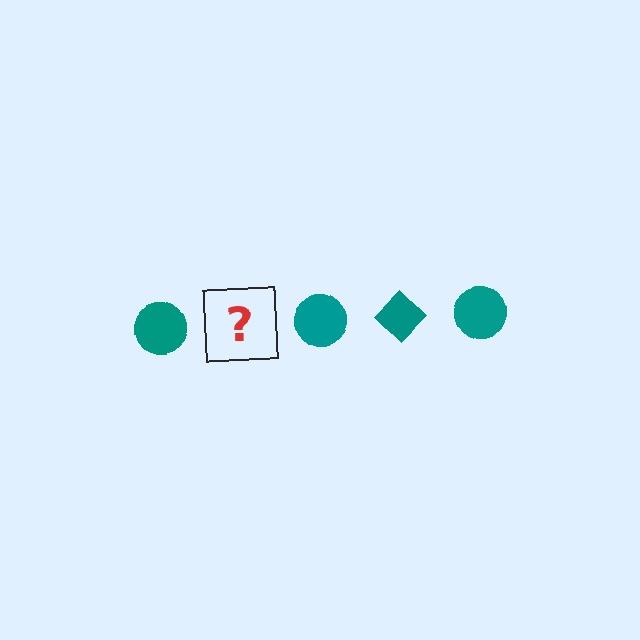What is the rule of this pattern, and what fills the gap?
The rule is that the pattern cycles through circle, diamond shapes in teal. The gap should be filled with a teal diamond.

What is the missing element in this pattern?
The missing element is a teal diamond.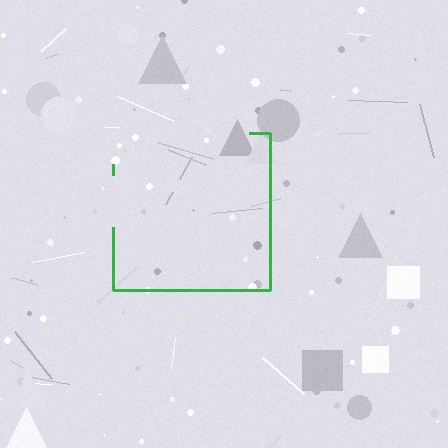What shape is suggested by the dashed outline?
The dashed outline suggests a square.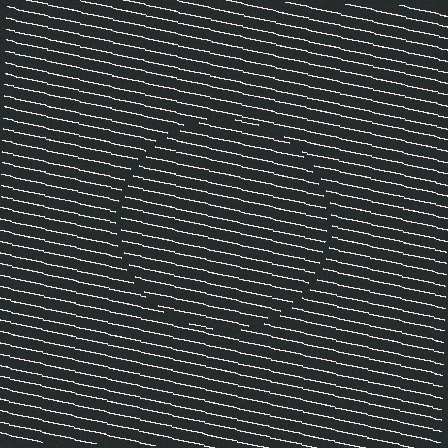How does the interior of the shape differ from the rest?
The interior of the shape contains the same grating, shifted by half a period — the contour is defined by the phase discontinuity where line-ends from the inner and outer gratings abut.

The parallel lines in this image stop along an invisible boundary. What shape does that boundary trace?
An illusory circle. The interior of the shape contains the same grating, shifted by half a period — the contour is defined by the phase discontinuity where line-ends from the inner and outer gratings abut.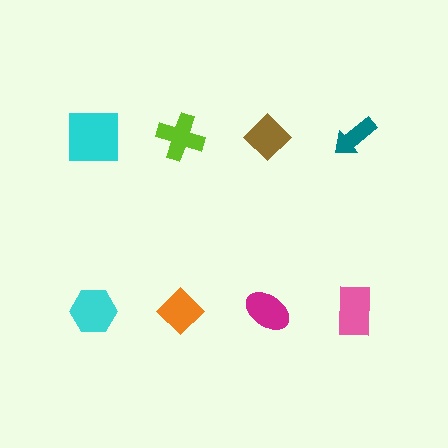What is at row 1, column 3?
A brown diamond.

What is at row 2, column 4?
A pink rectangle.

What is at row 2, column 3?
A magenta ellipse.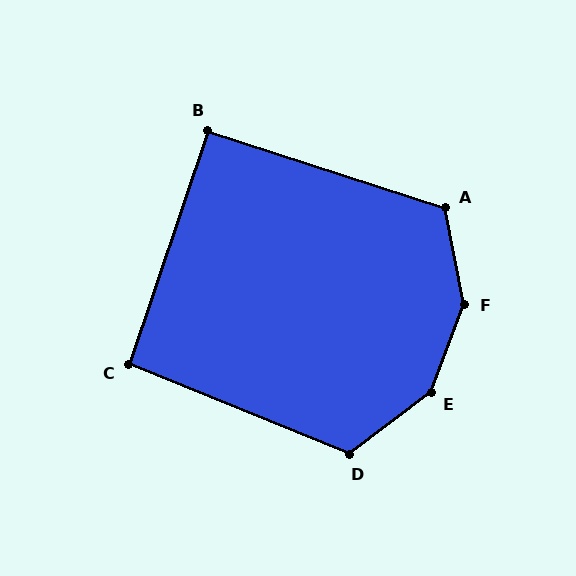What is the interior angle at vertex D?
Approximately 121 degrees (obtuse).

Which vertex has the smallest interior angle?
B, at approximately 91 degrees.